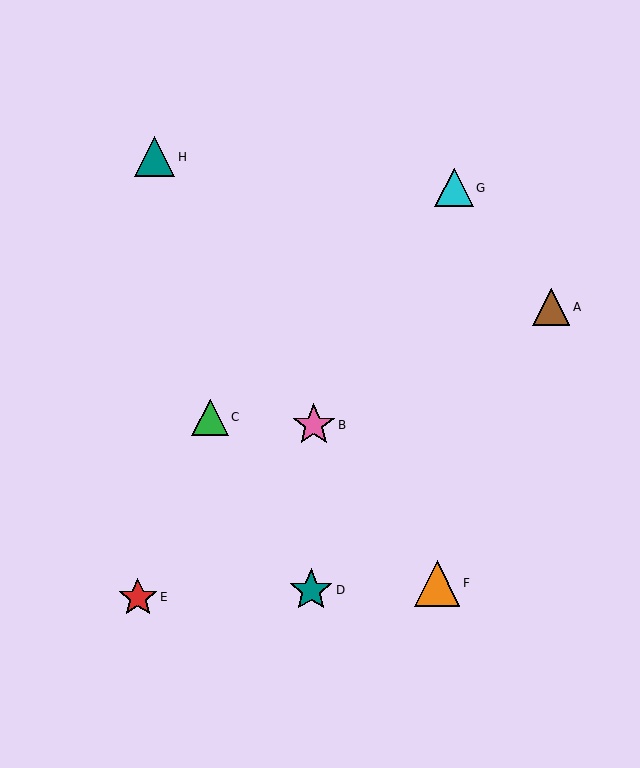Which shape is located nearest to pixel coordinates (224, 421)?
The green triangle (labeled C) at (210, 417) is nearest to that location.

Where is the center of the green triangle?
The center of the green triangle is at (210, 417).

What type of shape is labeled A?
Shape A is a brown triangle.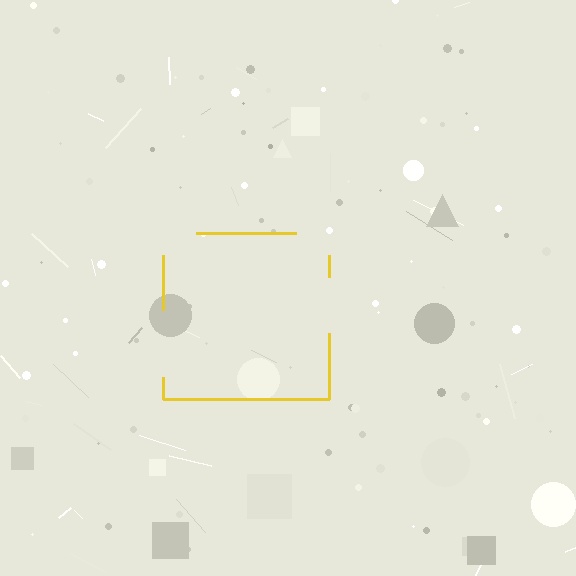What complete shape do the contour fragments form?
The contour fragments form a square.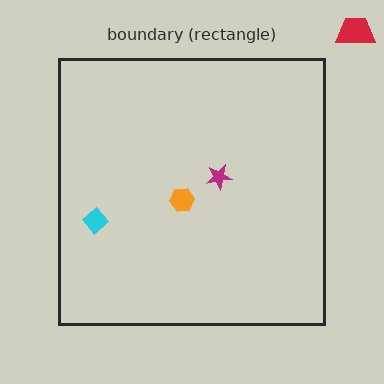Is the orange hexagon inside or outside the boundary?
Inside.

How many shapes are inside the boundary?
3 inside, 1 outside.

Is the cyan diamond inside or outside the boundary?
Inside.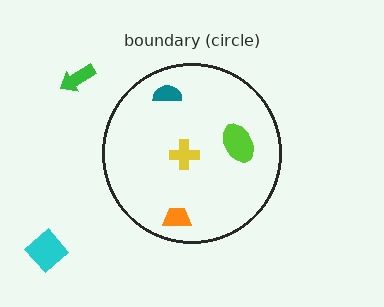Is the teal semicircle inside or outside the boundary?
Inside.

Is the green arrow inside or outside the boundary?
Outside.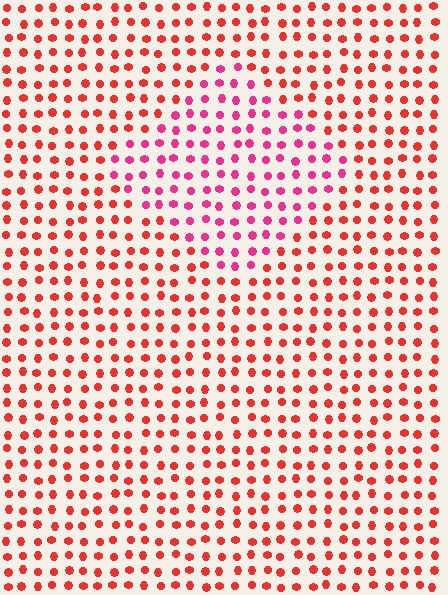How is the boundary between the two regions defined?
The boundary is defined purely by a slight shift in hue (about 32 degrees). Spacing, size, and orientation are identical on both sides.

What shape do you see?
I see a diamond.